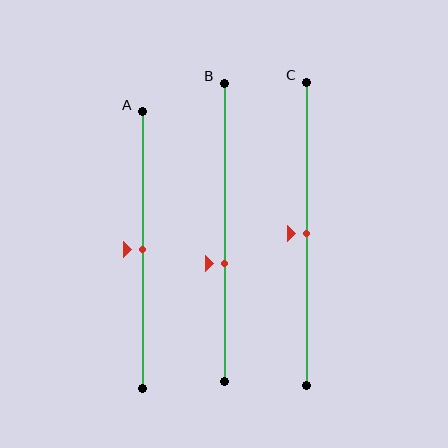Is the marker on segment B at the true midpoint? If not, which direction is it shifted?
No, the marker on segment B is shifted downward by about 11% of the segment length.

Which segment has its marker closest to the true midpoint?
Segment A has its marker closest to the true midpoint.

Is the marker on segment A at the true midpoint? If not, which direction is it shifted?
Yes, the marker on segment A is at the true midpoint.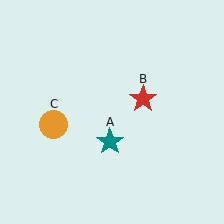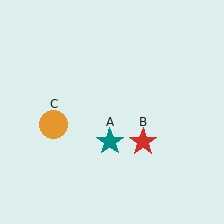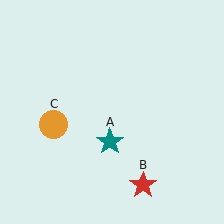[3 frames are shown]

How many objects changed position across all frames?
1 object changed position: red star (object B).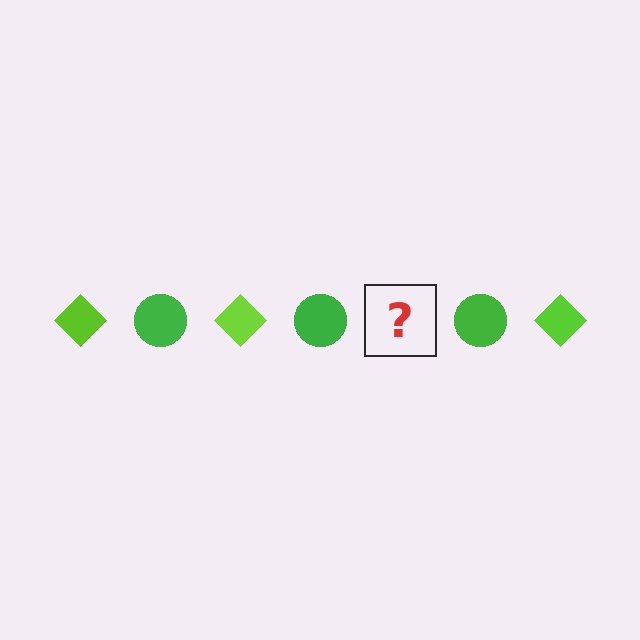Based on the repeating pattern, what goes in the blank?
The blank should be a lime diamond.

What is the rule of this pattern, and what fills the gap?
The rule is that the pattern alternates between lime diamond and green circle. The gap should be filled with a lime diamond.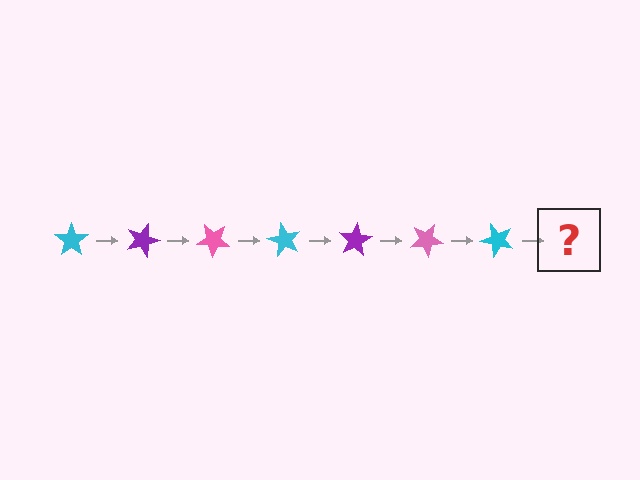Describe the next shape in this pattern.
It should be a purple star, rotated 140 degrees from the start.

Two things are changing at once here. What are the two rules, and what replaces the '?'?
The two rules are that it rotates 20 degrees each step and the color cycles through cyan, purple, and pink. The '?' should be a purple star, rotated 140 degrees from the start.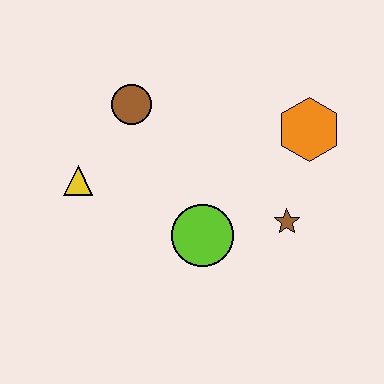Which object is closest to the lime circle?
The brown star is closest to the lime circle.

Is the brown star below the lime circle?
No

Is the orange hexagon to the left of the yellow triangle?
No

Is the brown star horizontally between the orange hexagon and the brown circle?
Yes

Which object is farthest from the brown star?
The yellow triangle is farthest from the brown star.